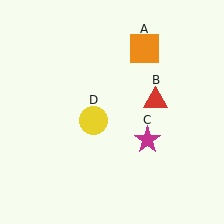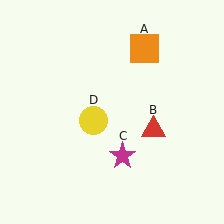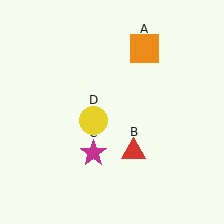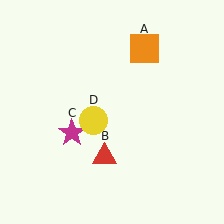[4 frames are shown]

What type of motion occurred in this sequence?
The red triangle (object B), magenta star (object C) rotated clockwise around the center of the scene.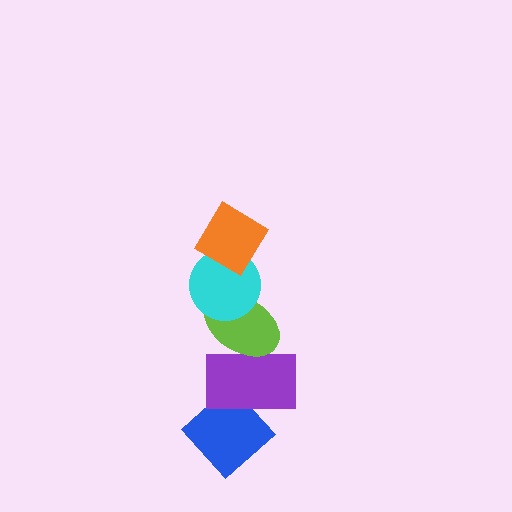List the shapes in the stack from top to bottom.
From top to bottom: the orange diamond, the cyan circle, the lime ellipse, the purple rectangle, the blue diamond.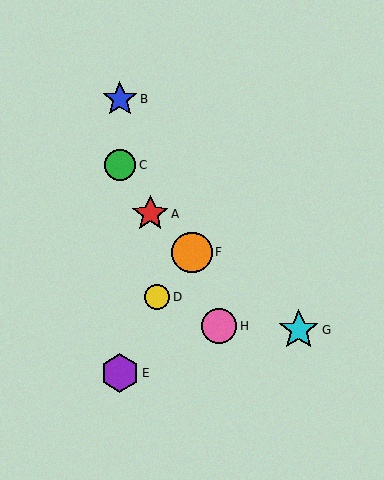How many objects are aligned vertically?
3 objects (B, C, E) are aligned vertically.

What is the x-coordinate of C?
Object C is at x≈120.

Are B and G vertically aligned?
No, B is at x≈120 and G is at x≈299.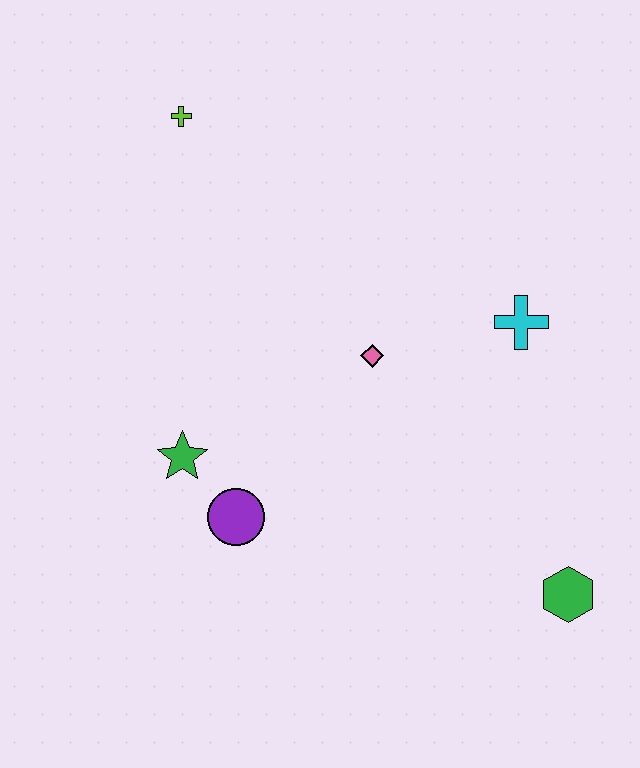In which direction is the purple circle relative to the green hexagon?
The purple circle is to the left of the green hexagon.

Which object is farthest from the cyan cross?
The lime cross is farthest from the cyan cross.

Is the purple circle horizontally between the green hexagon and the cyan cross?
No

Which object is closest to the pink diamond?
The cyan cross is closest to the pink diamond.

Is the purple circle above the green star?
No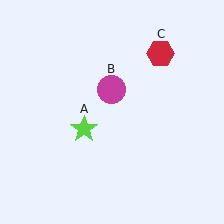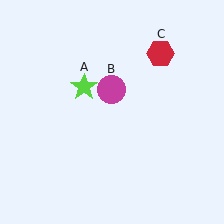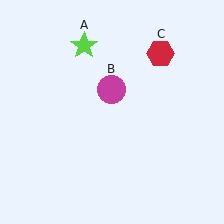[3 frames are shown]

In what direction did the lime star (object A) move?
The lime star (object A) moved up.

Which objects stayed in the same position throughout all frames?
Magenta circle (object B) and red hexagon (object C) remained stationary.